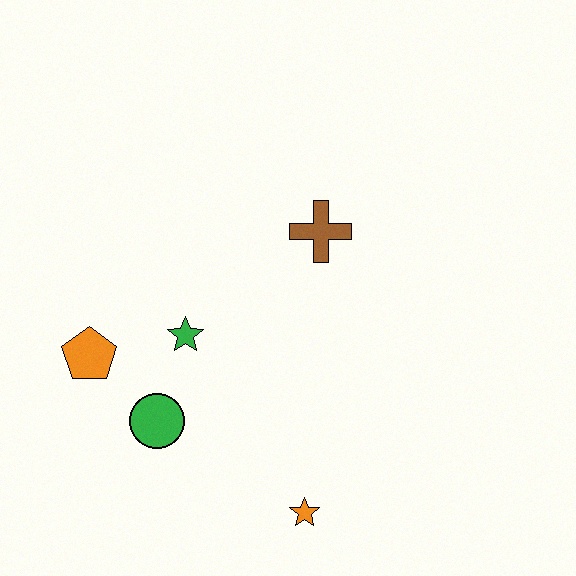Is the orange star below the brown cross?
Yes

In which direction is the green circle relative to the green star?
The green circle is below the green star.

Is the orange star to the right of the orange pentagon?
Yes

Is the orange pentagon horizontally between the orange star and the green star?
No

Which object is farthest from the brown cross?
The orange star is farthest from the brown cross.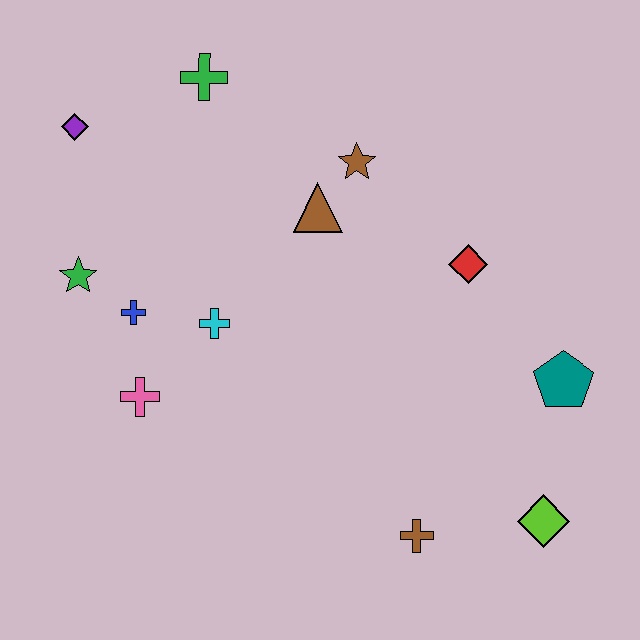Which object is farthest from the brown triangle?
The lime diamond is farthest from the brown triangle.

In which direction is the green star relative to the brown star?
The green star is to the left of the brown star.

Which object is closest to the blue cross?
The green star is closest to the blue cross.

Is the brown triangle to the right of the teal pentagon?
No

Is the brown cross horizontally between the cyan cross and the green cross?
No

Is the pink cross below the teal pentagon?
Yes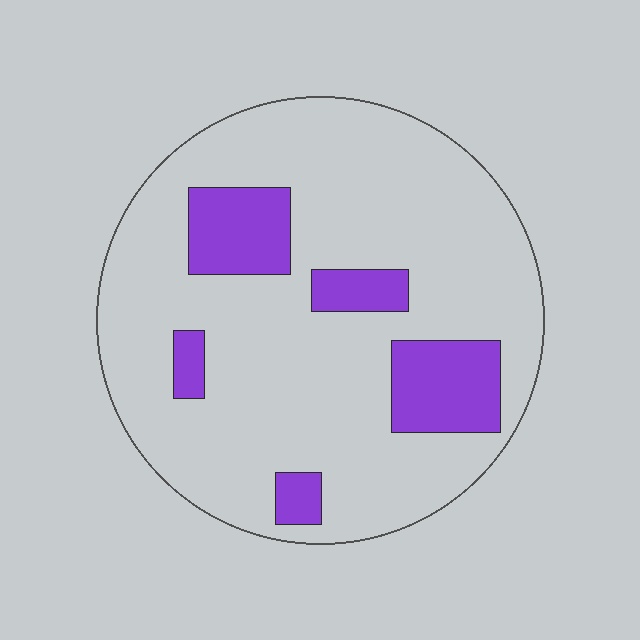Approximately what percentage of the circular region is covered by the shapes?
Approximately 20%.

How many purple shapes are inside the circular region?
5.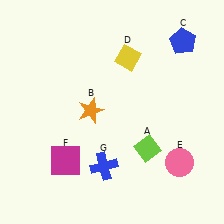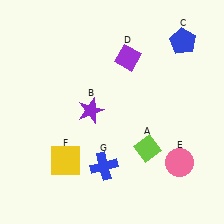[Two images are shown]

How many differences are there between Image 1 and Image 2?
There are 3 differences between the two images.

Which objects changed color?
B changed from orange to purple. D changed from yellow to purple. F changed from magenta to yellow.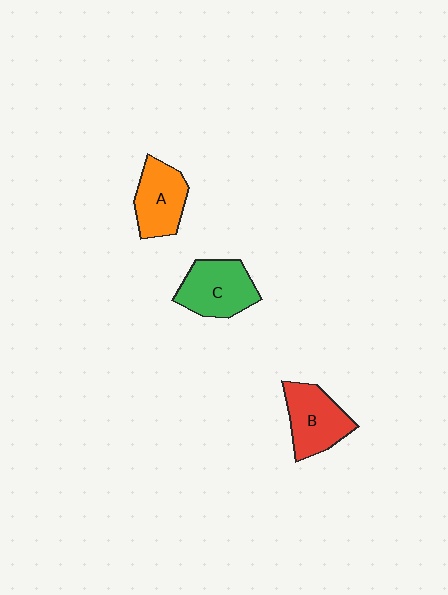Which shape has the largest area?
Shape C (green).